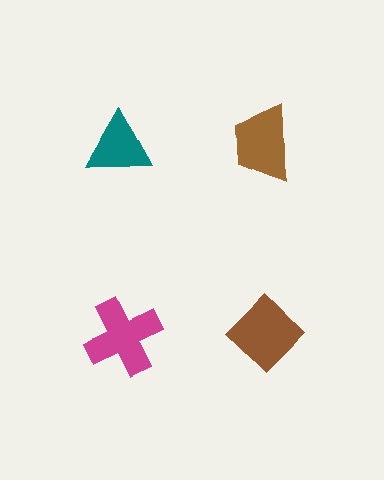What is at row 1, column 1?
A teal triangle.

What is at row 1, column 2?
A brown trapezoid.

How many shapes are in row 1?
2 shapes.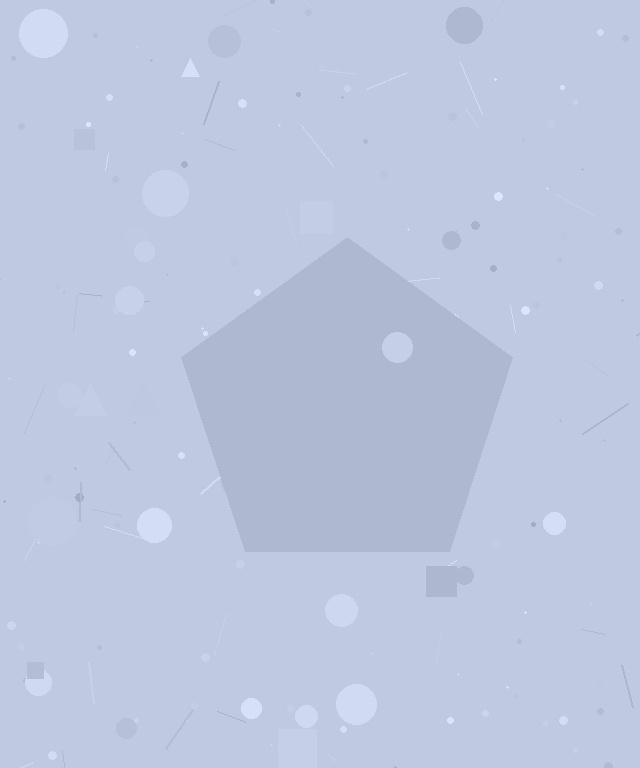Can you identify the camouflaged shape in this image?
The camouflaged shape is a pentagon.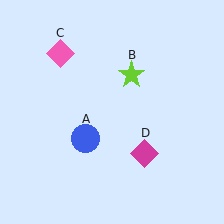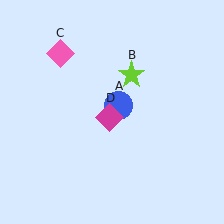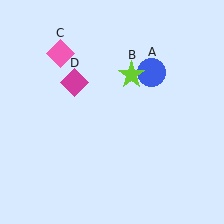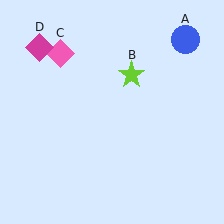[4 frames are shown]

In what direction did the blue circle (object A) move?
The blue circle (object A) moved up and to the right.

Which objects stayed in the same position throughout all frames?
Lime star (object B) and pink diamond (object C) remained stationary.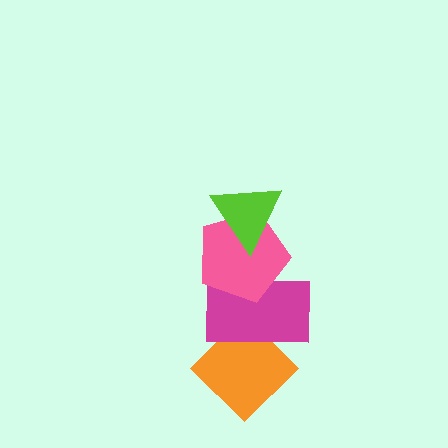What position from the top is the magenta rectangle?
The magenta rectangle is 3rd from the top.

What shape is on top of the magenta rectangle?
The pink pentagon is on top of the magenta rectangle.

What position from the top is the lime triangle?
The lime triangle is 1st from the top.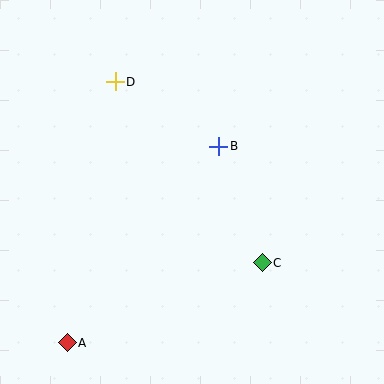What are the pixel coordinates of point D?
Point D is at (115, 82).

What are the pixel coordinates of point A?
Point A is at (67, 343).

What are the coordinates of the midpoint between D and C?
The midpoint between D and C is at (189, 172).